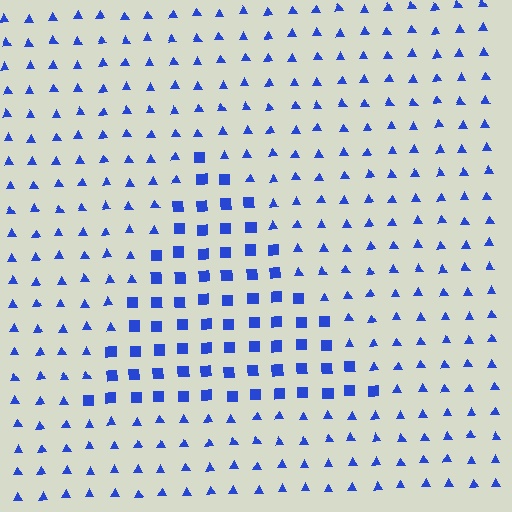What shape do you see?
I see a triangle.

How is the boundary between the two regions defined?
The boundary is defined by a change in element shape: squares inside vs. triangles outside. All elements share the same color and spacing.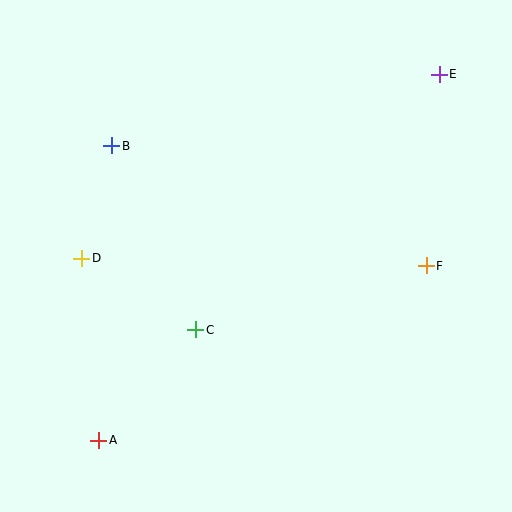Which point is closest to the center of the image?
Point C at (196, 330) is closest to the center.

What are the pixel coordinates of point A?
Point A is at (99, 440).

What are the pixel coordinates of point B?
Point B is at (112, 146).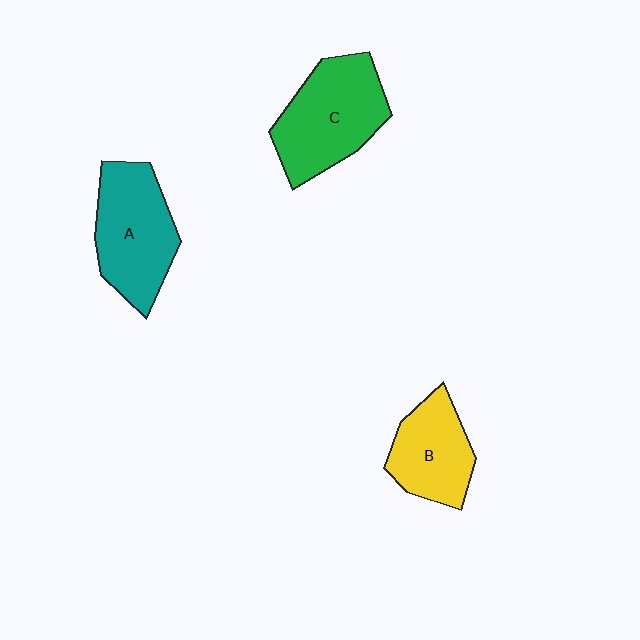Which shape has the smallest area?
Shape B (yellow).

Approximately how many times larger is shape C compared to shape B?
Approximately 1.4 times.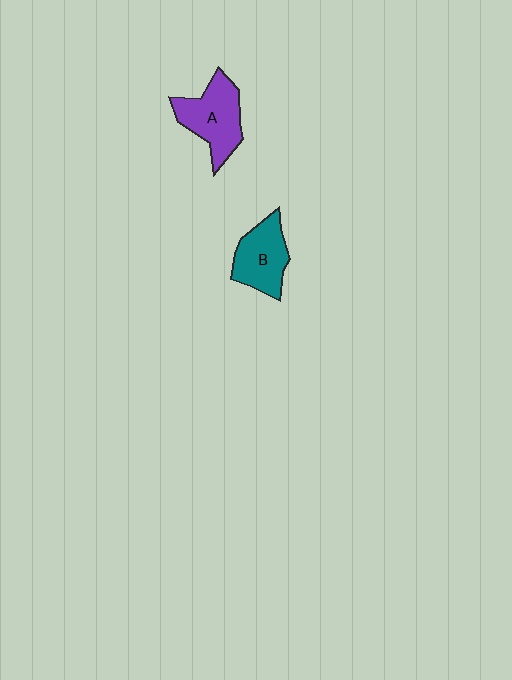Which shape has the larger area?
Shape A (purple).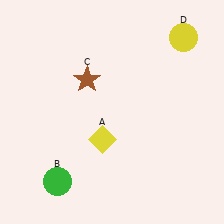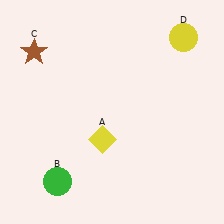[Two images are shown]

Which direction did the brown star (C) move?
The brown star (C) moved left.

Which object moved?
The brown star (C) moved left.